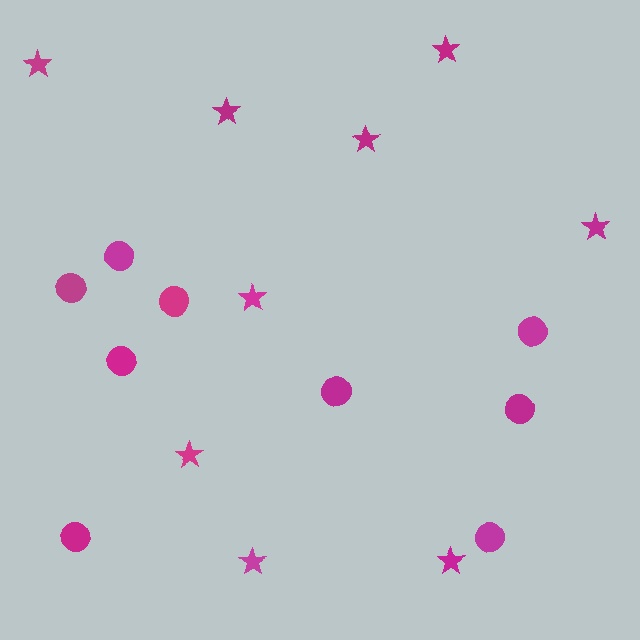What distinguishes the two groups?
There are 2 groups: one group of stars (9) and one group of circles (9).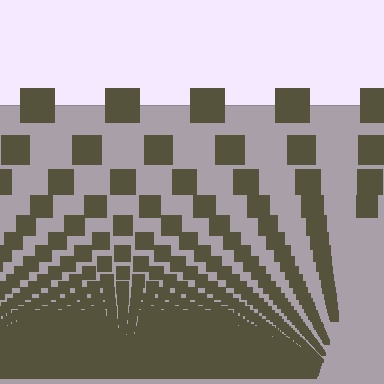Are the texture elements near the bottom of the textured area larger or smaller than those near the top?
Smaller. The gradient is inverted — elements near the bottom are smaller and denser.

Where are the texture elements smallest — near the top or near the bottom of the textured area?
Near the bottom.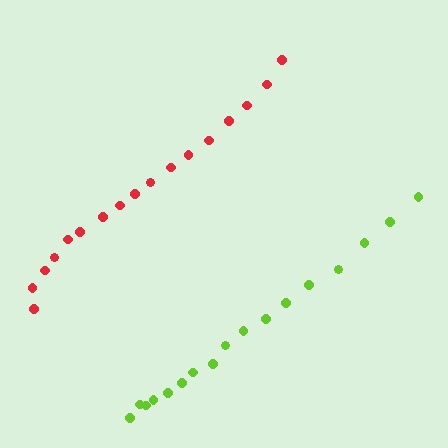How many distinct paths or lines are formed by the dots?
There are 2 distinct paths.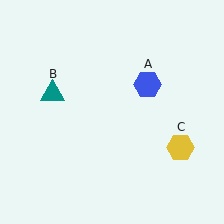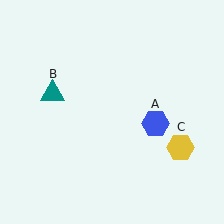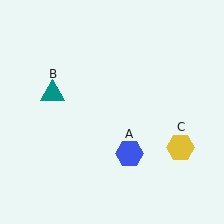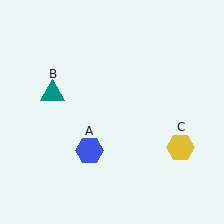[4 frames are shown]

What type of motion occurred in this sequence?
The blue hexagon (object A) rotated clockwise around the center of the scene.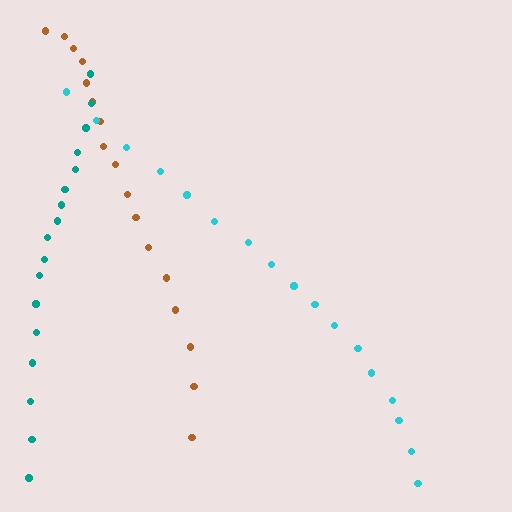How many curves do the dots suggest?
There are 3 distinct paths.